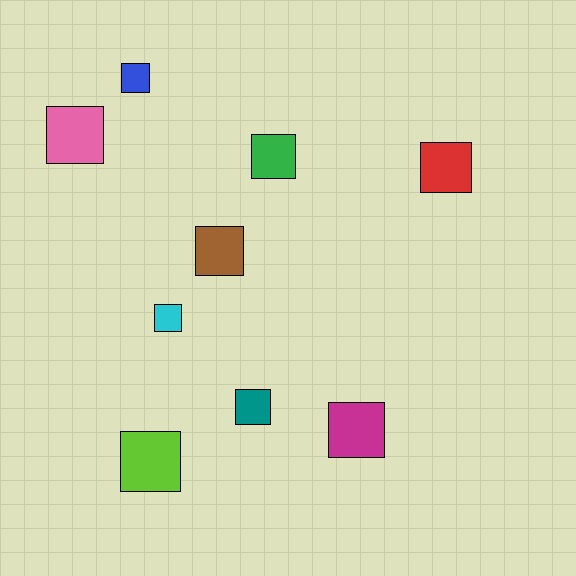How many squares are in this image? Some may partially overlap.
There are 9 squares.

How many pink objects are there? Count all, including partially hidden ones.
There is 1 pink object.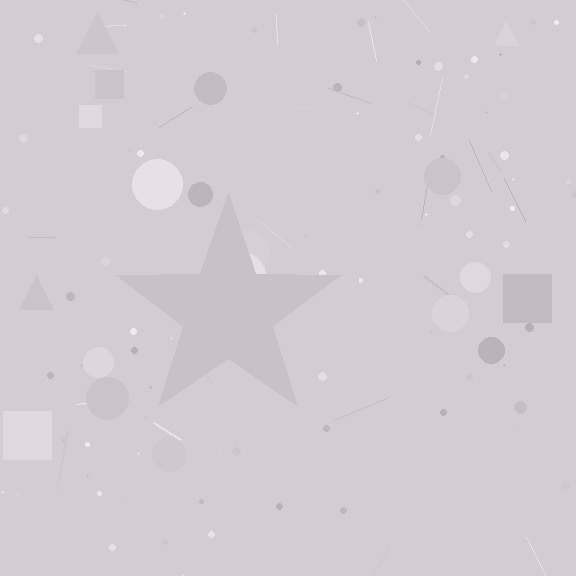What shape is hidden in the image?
A star is hidden in the image.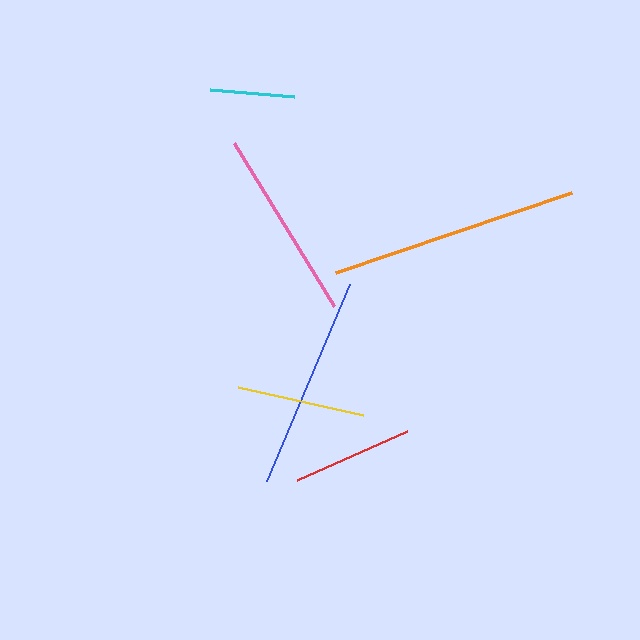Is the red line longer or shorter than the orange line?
The orange line is longer than the red line.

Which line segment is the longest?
The orange line is the longest at approximately 250 pixels.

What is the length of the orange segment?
The orange segment is approximately 250 pixels long.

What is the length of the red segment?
The red segment is approximately 120 pixels long.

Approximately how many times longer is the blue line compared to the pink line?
The blue line is approximately 1.1 times the length of the pink line.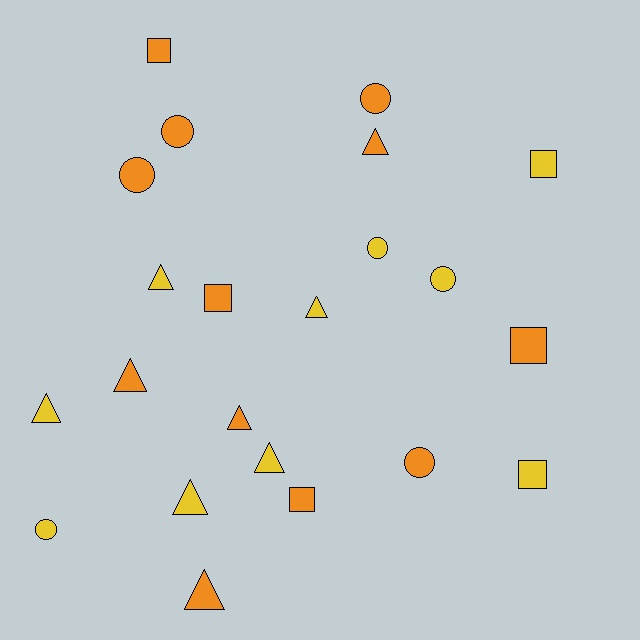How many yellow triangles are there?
There are 5 yellow triangles.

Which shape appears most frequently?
Triangle, with 9 objects.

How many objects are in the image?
There are 22 objects.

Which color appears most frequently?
Orange, with 12 objects.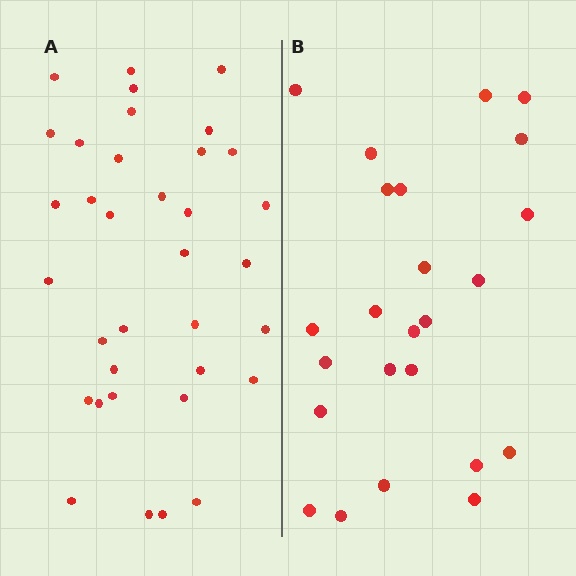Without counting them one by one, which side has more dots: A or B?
Region A (the left region) has more dots.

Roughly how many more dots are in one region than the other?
Region A has roughly 12 or so more dots than region B.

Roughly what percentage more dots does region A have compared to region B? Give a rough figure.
About 45% more.